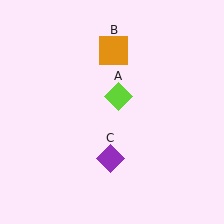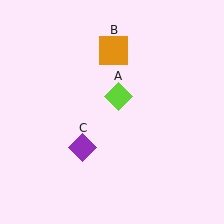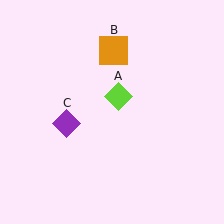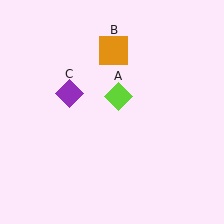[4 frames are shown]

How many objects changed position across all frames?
1 object changed position: purple diamond (object C).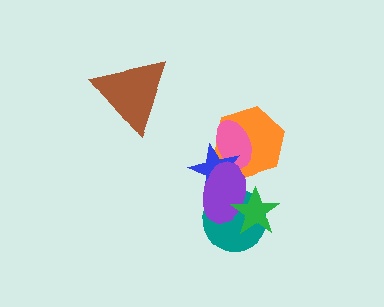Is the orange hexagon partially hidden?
Yes, it is partially covered by another shape.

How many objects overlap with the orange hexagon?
3 objects overlap with the orange hexagon.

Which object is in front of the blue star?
The purple ellipse is in front of the blue star.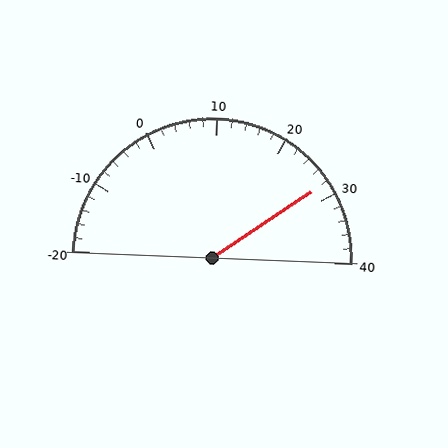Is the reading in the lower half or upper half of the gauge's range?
The reading is in the upper half of the range (-20 to 40).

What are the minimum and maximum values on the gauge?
The gauge ranges from -20 to 40.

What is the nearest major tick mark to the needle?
The nearest major tick mark is 30.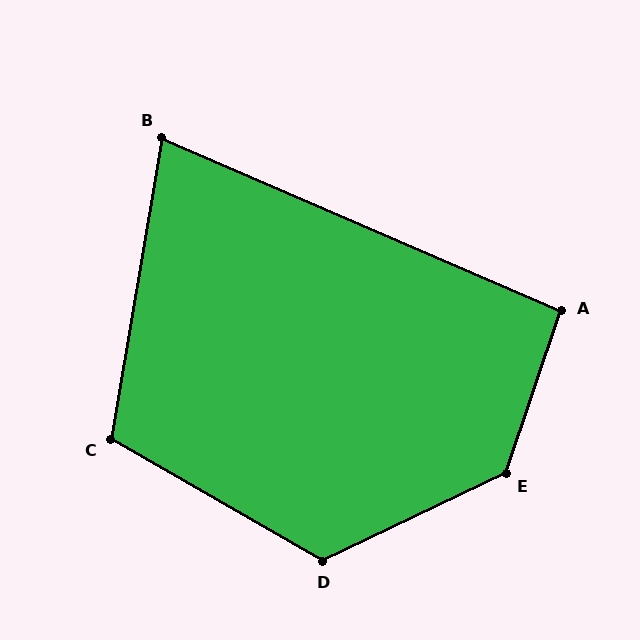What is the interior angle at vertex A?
Approximately 95 degrees (approximately right).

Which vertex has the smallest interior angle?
B, at approximately 76 degrees.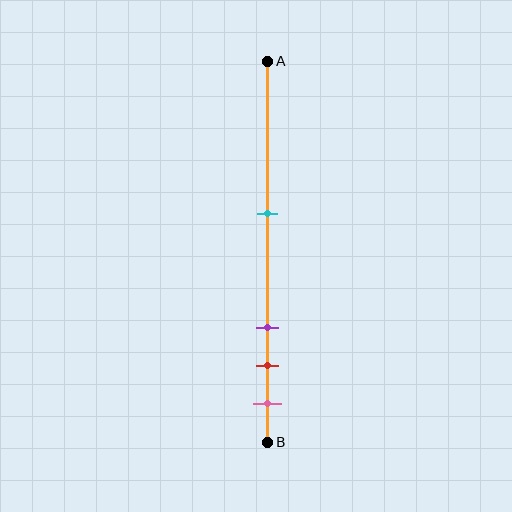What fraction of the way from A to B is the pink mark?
The pink mark is approximately 90% (0.9) of the way from A to B.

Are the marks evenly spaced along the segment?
No, the marks are not evenly spaced.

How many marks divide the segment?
There are 4 marks dividing the segment.